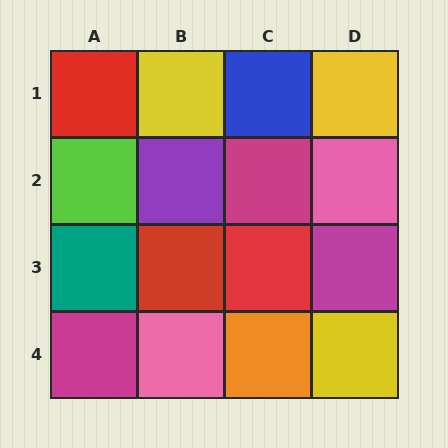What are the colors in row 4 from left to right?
Magenta, pink, orange, yellow.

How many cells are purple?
1 cell is purple.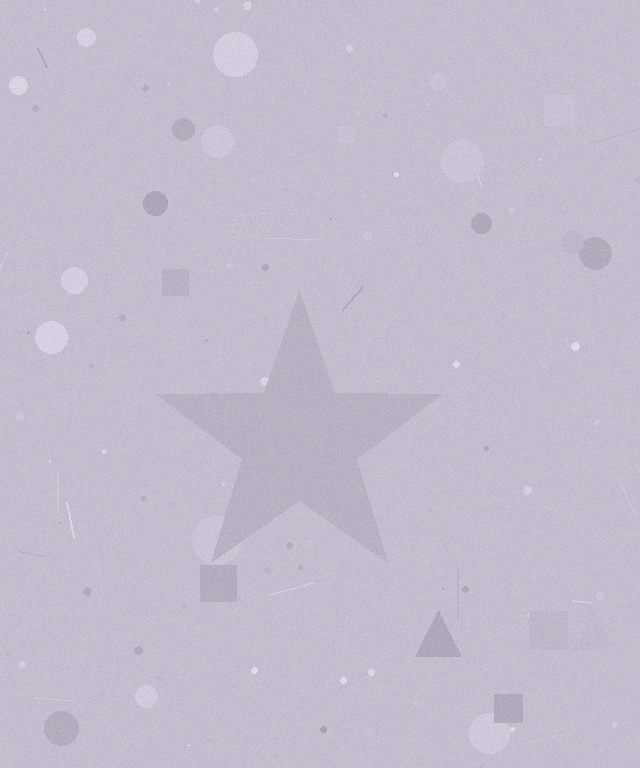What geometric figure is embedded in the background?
A star is embedded in the background.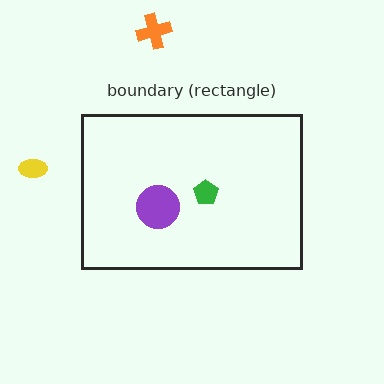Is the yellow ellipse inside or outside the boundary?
Outside.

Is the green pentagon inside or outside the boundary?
Inside.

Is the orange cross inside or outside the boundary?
Outside.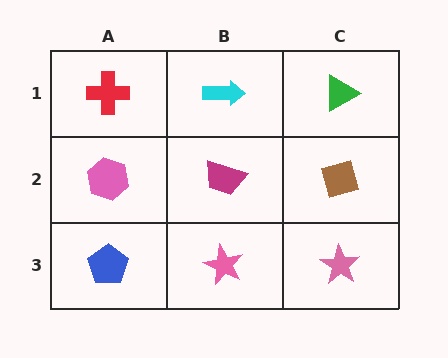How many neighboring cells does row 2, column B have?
4.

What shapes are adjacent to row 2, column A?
A red cross (row 1, column A), a blue pentagon (row 3, column A), a magenta trapezoid (row 2, column B).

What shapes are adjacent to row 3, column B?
A magenta trapezoid (row 2, column B), a blue pentagon (row 3, column A), a pink star (row 3, column C).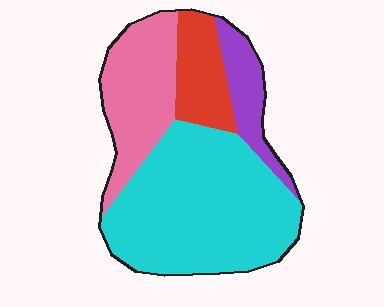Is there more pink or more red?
Pink.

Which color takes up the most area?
Cyan, at roughly 55%.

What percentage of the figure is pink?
Pink takes up less than a quarter of the figure.